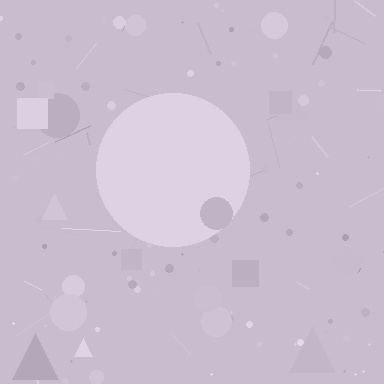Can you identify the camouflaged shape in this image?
The camouflaged shape is a circle.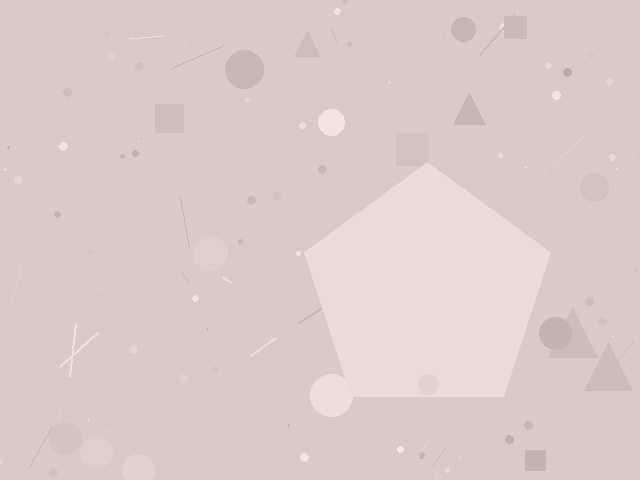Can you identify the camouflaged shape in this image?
The camouflaged shape is a pentagon.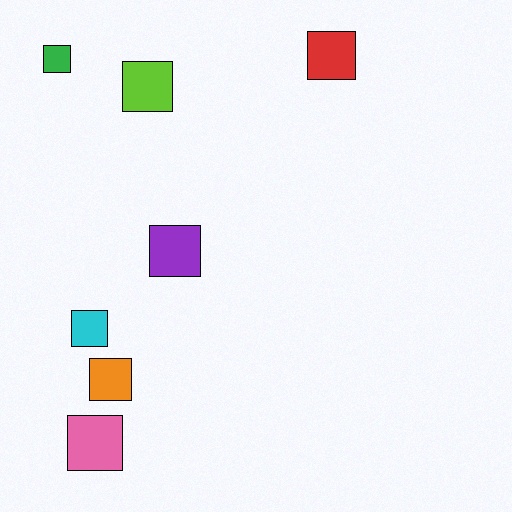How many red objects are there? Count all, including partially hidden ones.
There is 1 red object.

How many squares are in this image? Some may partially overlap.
There are 7 squares.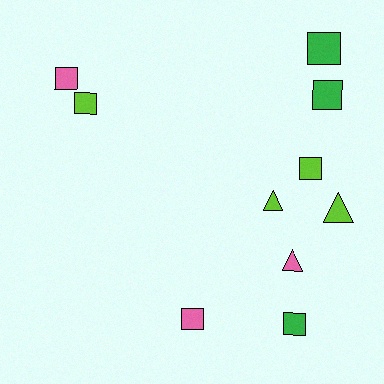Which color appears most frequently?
Lime, with 4 objects.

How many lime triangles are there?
There are 2 lime triangles.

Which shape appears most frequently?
Square, with 7 objects.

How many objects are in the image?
There are 10 objects.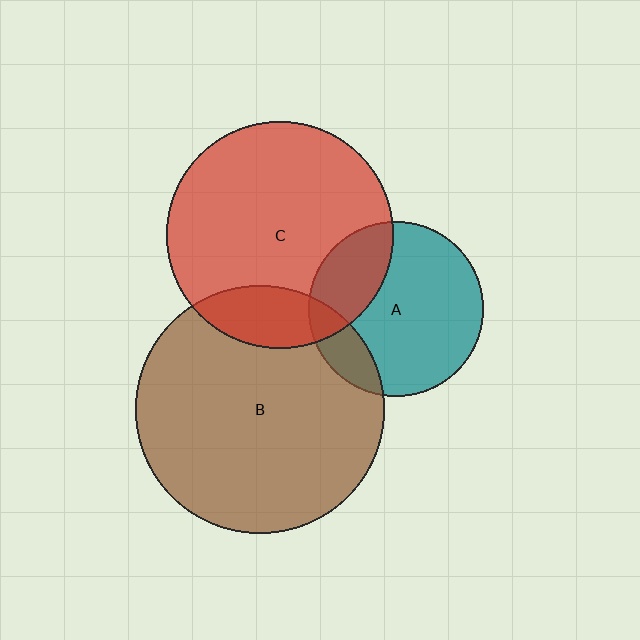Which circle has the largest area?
Circle B (brown).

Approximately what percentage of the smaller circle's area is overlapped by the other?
Approximately 15%.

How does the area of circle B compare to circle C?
Approximately 1.2 times.